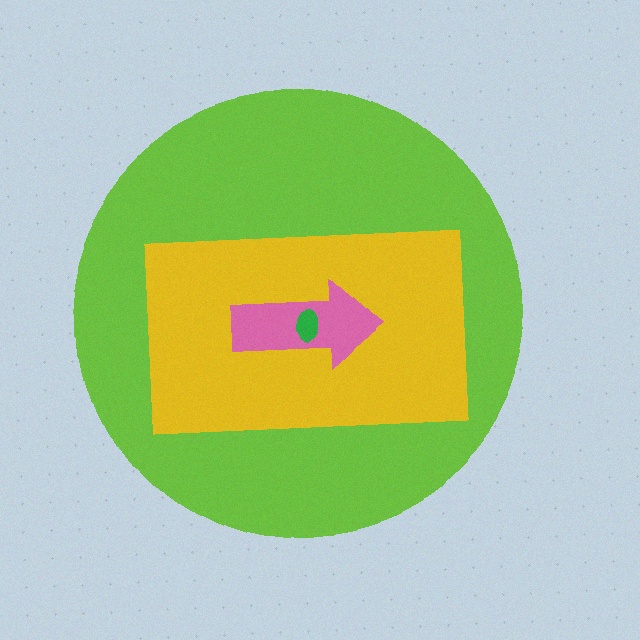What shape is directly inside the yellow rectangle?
The pink arrow.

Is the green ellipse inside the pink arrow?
Yes.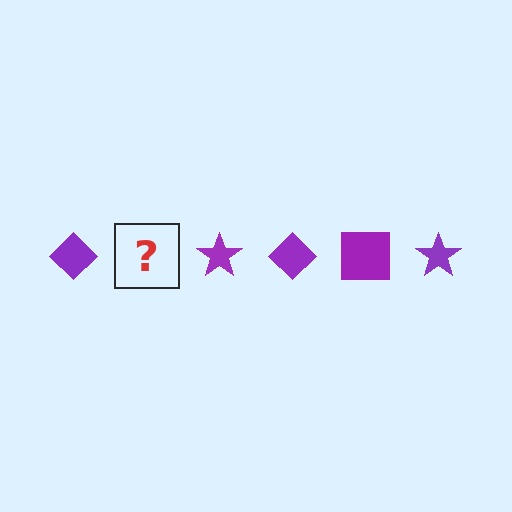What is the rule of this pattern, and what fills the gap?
The rule is that the pattern cycles through diamond, square, star shapes in purple. The gap should be filled with a purple square.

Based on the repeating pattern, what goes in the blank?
The blank should be a purple square.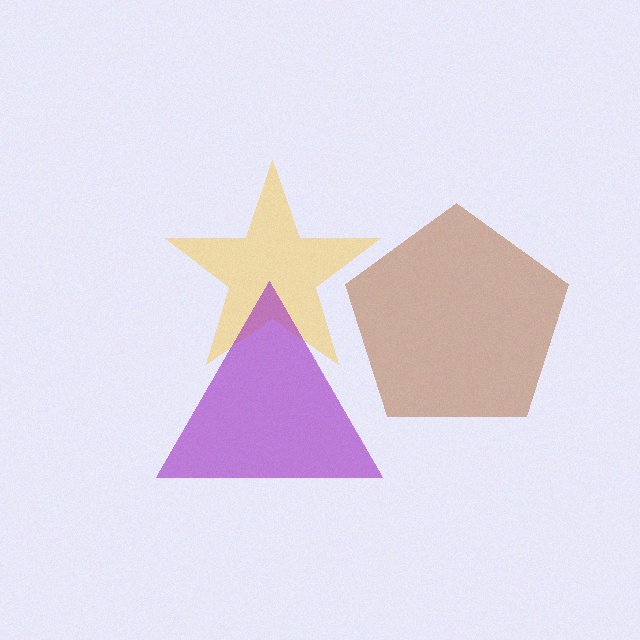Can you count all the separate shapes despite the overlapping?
Yes, there are 3 separate shapes.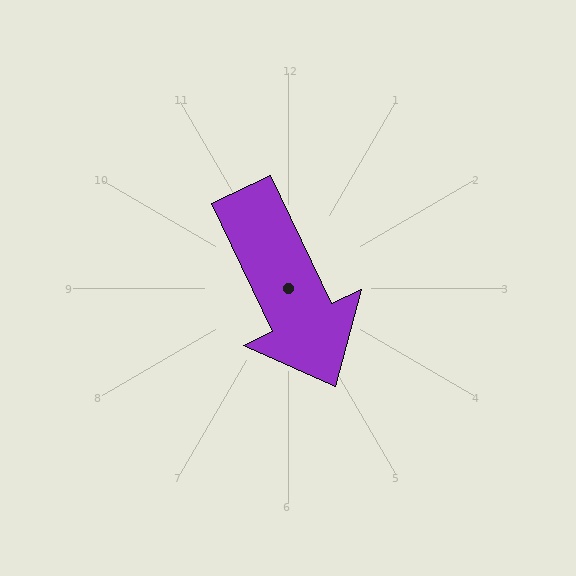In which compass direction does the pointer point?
Southeast.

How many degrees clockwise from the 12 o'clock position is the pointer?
Approximately 154 degrees.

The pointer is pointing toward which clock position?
Roughly 5 o'clock.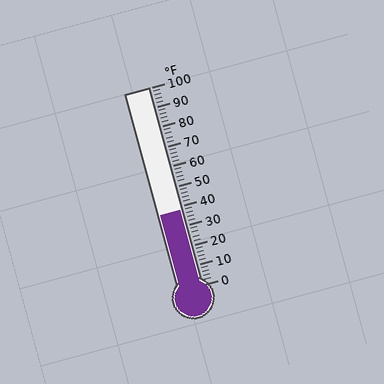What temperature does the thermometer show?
The thermometer shows approximately 38°F.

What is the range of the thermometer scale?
The thermometer scale ranges from 0°F to 100°F.